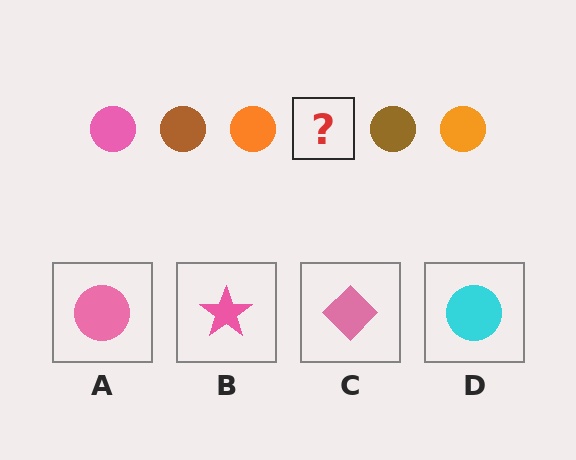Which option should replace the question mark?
Option A.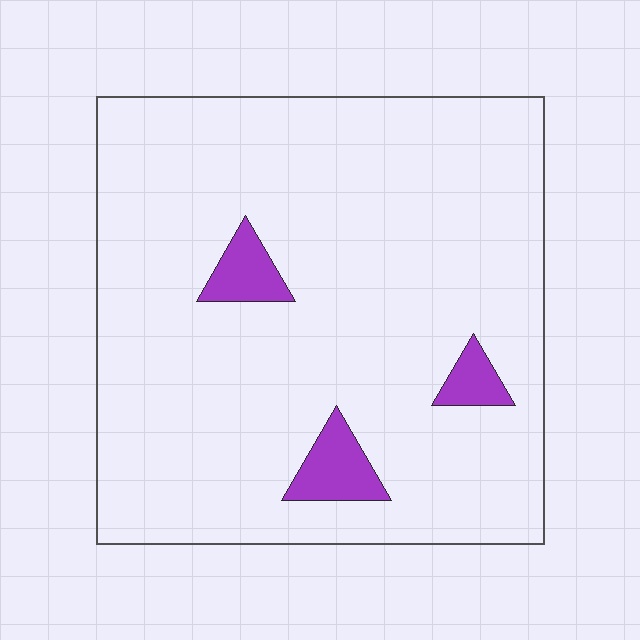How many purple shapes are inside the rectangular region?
3.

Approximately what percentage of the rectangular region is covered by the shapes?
Approximately 5%.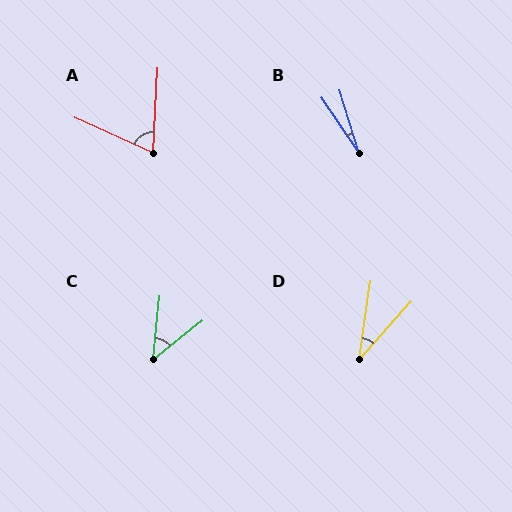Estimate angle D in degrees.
Approximately 33 degrees.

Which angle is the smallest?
B, at approximately 18 degrees.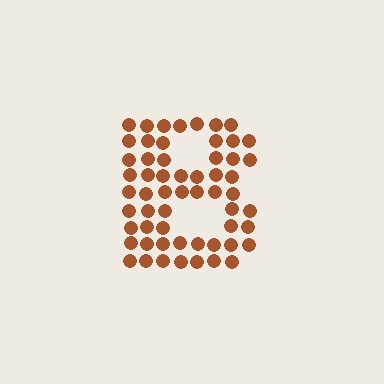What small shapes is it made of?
It is made of small circles.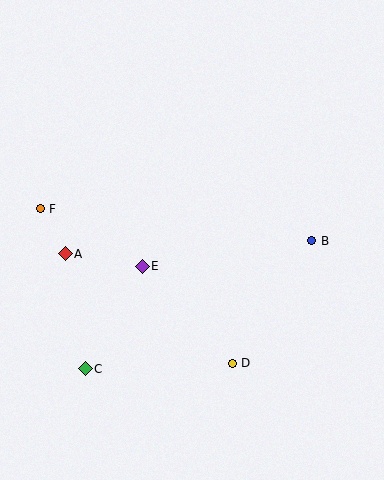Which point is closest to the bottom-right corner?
Point D is closest to the bottom-right corner.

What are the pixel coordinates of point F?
Point F is at (40, 209).